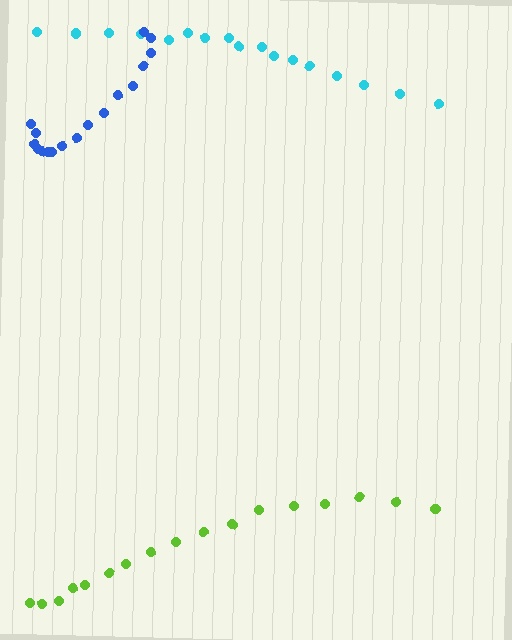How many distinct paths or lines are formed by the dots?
There are 3 distinct paths.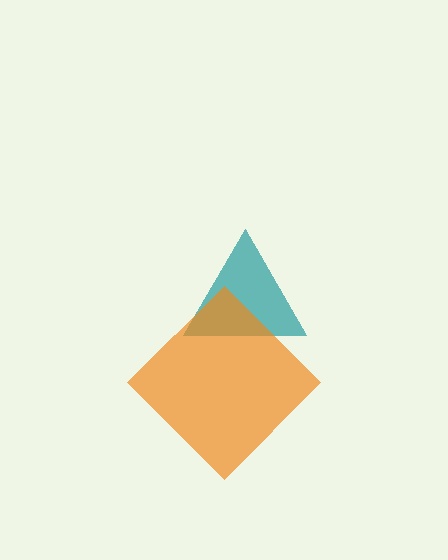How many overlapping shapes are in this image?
There are 2 overlapping shapes in the image.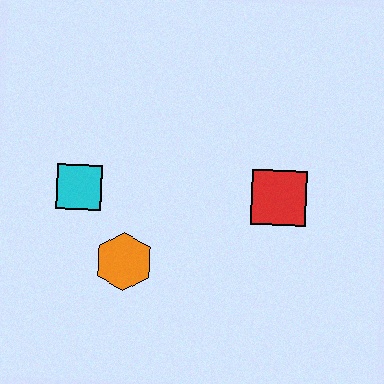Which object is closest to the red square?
The orange hexagon is closest to the red square.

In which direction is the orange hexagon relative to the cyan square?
The orange hexagon is below the cyan square.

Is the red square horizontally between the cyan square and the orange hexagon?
No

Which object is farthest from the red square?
The cyan square is farthest from the red square.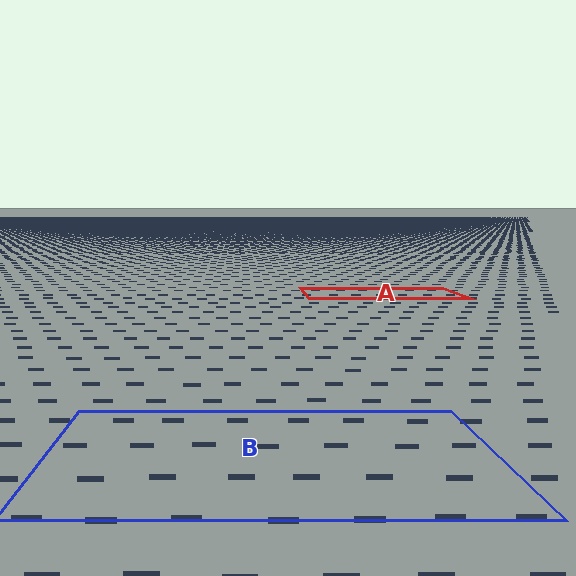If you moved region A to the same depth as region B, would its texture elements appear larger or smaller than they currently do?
They would appear larger. At a closer depth, the same texture elements are projected at a bigger on-screen size.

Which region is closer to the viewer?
Region B is closer. The texture elements there are larger and more spread out.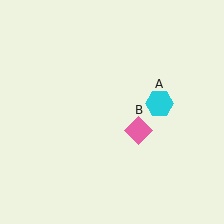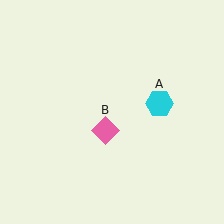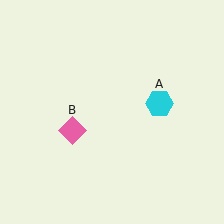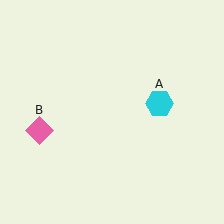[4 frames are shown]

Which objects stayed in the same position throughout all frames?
Cyan hexagon (object A) remained stationary.